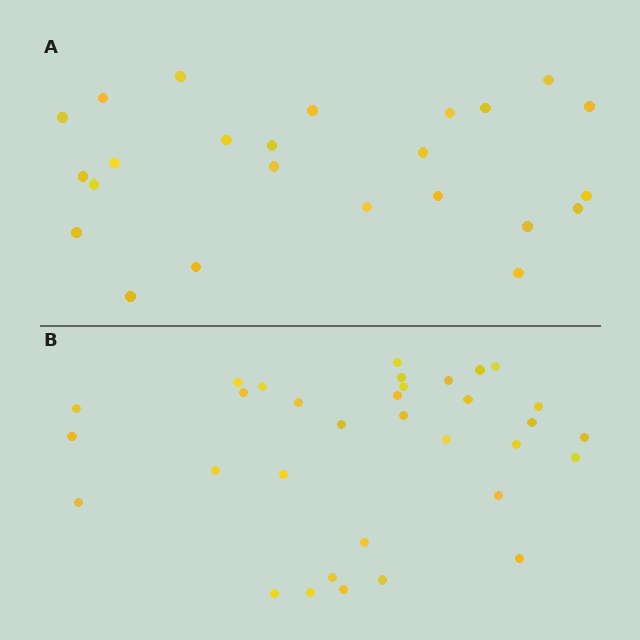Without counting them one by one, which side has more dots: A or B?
Region B (the bottom region) has more dots.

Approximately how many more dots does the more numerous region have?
Region B has roughly 8 or so more dots than region A.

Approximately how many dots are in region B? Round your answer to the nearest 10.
About 30 dots. (The exact count is 33, which rounds to 30.)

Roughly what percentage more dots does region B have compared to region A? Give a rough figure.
About 40% more.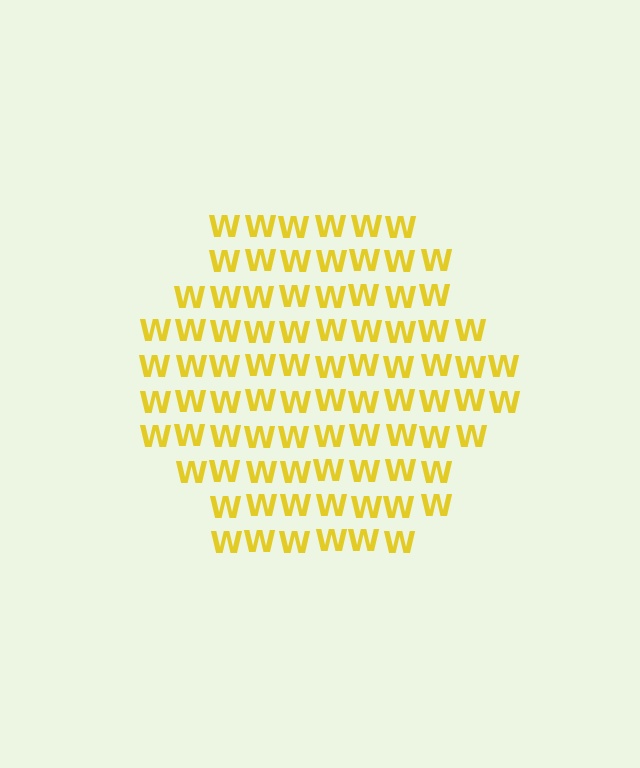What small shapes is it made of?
It is made of small letter W's.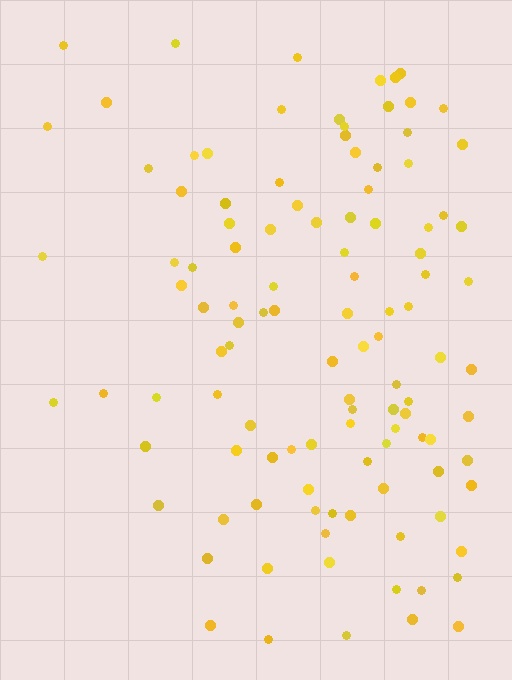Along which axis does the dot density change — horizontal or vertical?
Horizontal.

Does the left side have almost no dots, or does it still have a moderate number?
Still a moderate number, just noticeably fewer than the right.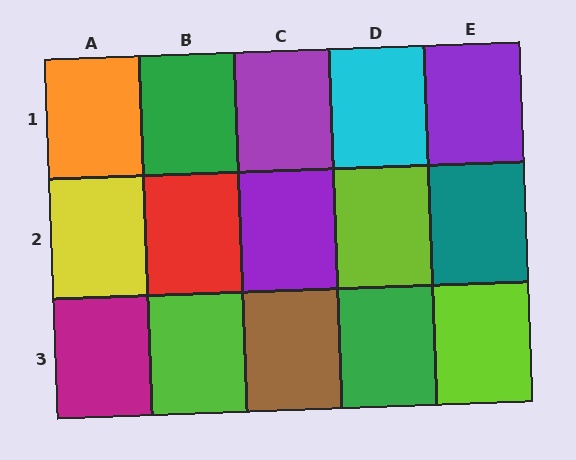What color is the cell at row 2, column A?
Yellow.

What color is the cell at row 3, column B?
Lime.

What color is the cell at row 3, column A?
Magenta.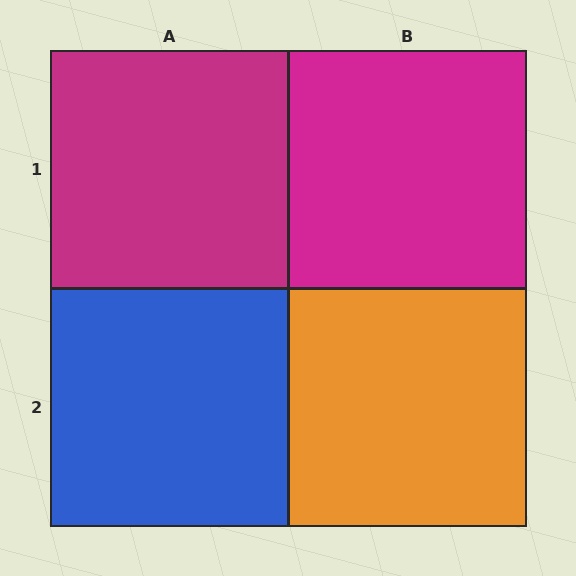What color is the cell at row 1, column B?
Magenta.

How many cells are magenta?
2 cells are magenta.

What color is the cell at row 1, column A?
Magenta.